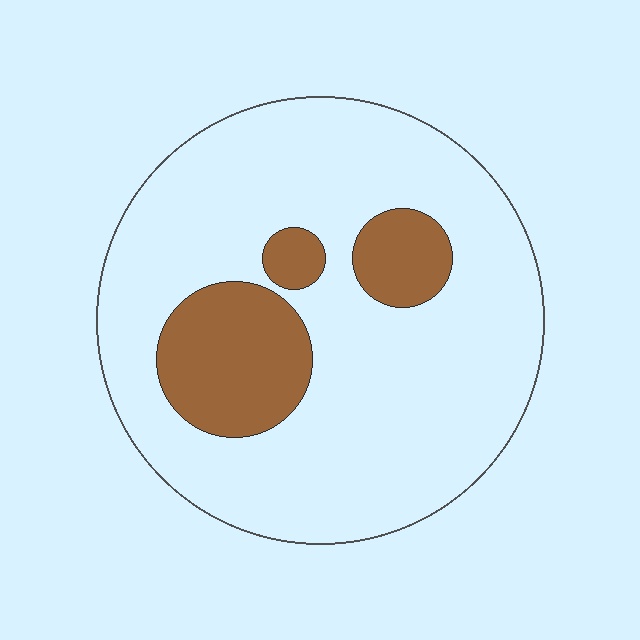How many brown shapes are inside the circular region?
3.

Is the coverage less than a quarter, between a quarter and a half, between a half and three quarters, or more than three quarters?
Less than a quarter.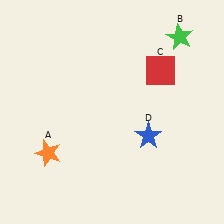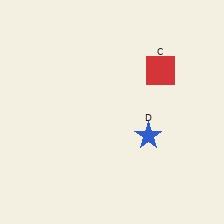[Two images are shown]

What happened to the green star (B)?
The green star (B) was removed in Image 2. It was in the top-right area of Image 1.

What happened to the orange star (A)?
The orange star (A) was removed in Image 2. It was in the bottom-left area of Image 1.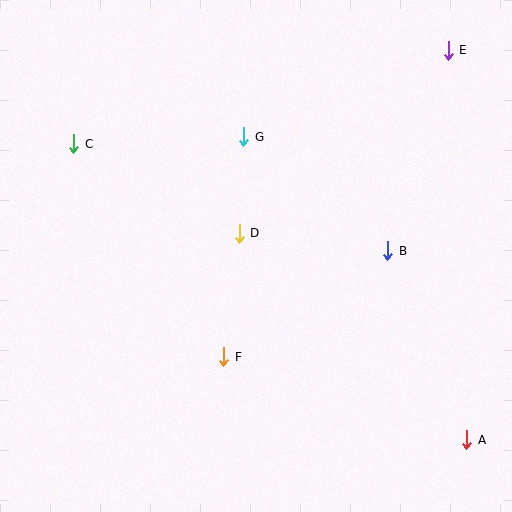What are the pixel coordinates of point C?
Point C is at (74, 144).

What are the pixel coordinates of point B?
Point B is at (388, 251).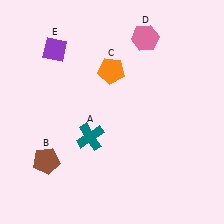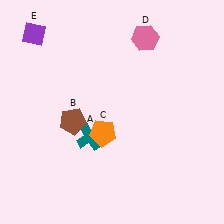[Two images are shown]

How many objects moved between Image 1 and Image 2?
3 objects moved between the two images.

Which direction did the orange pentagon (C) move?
The orange pentagon (C) moved down.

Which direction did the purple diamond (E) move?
The purple diamond (E) moved left.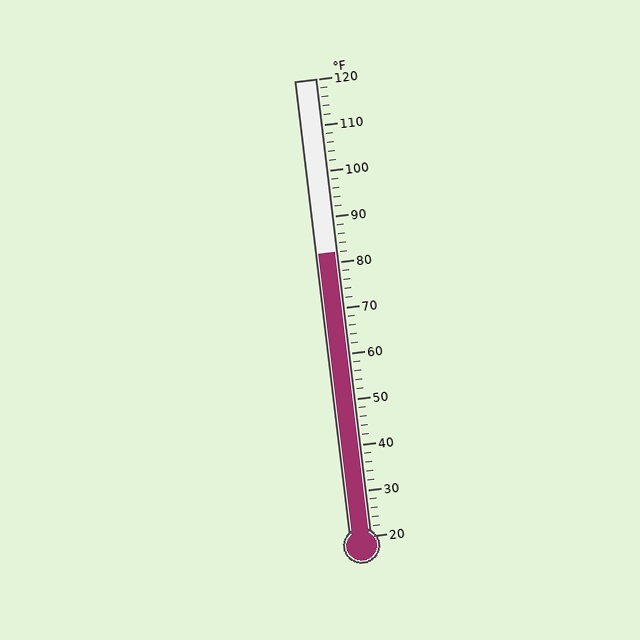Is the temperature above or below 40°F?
The temperature is above 40°F.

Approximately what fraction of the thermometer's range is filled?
The thermometer is filled to approximately 60% of its range.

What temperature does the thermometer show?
The thermometer shows approximately 82°F.